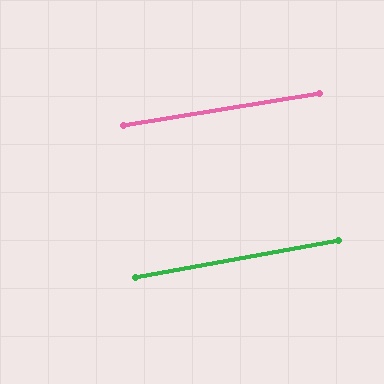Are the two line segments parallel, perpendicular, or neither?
Parallel — their directions differ by only 1.1°.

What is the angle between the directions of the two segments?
Approximately 1 degree.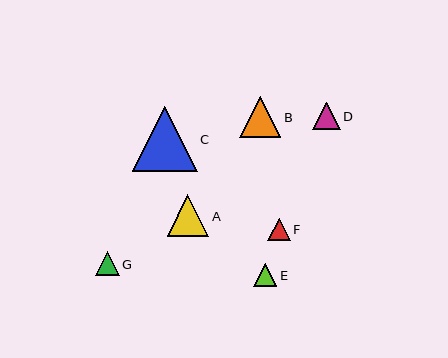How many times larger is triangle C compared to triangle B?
Triangle C is approximately 1.6 times the size of triangle B.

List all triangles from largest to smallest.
From largest to smallest: C, A, B, D, G, E, F.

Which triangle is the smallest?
Triangle F is the smallest with a size of approximately 22 pixels.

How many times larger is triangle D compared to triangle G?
Triangle D is approximately 1.2 times the size of triangle G.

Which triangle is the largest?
Triangle C is the largest with a size of approximately 65 pixels.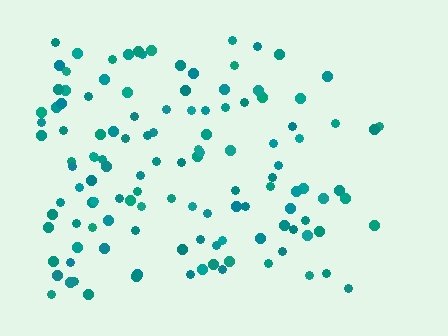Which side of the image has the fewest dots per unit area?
The right.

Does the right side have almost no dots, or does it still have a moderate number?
Still a moderate number, just noticeably fewer than the left.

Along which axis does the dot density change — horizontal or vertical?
Horizontal.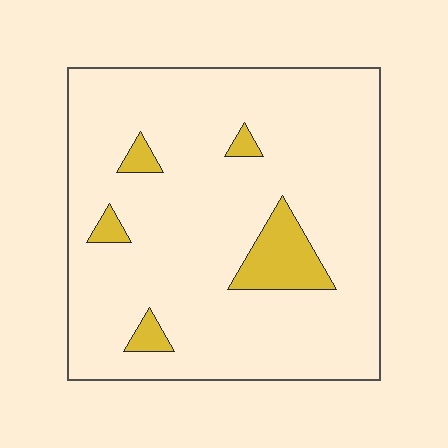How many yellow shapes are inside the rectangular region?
5.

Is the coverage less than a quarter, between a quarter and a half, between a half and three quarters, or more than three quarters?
Less than a quarter.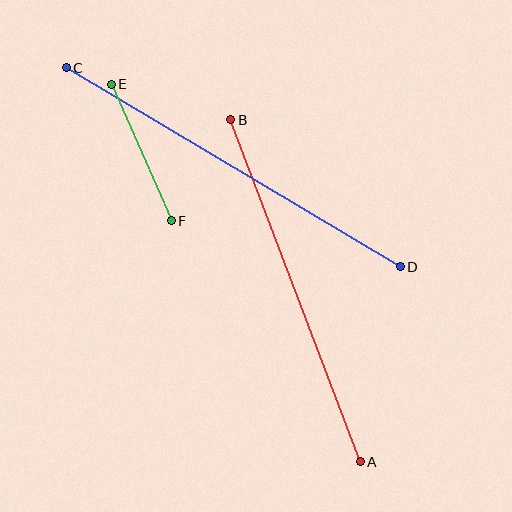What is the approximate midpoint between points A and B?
The midpoint is at approximately (296, 291) pixels.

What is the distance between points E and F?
The distance is approximately 150 pixels.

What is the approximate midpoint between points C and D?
The midpoint is at approximately (233, 167) pixels.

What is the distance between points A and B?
The distance is approximately 366 pixels.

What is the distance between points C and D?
The distance is approximately 389 pixels.